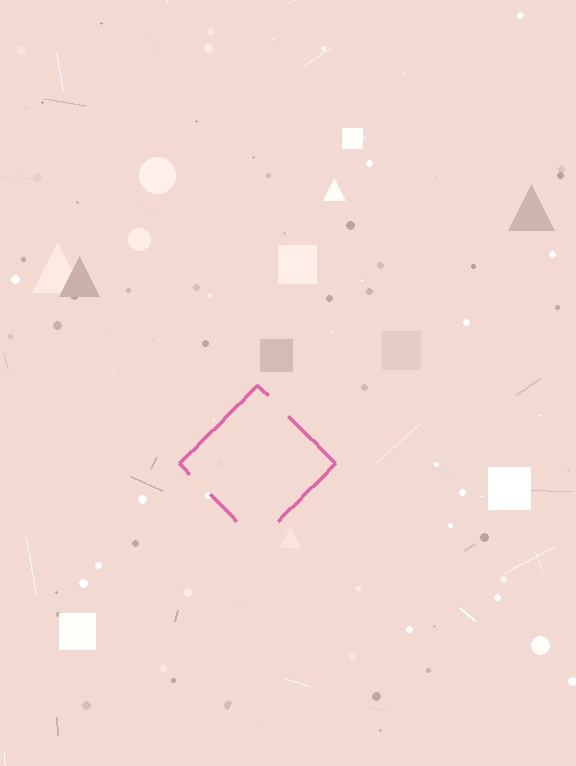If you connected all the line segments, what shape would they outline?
They would outline a diamond.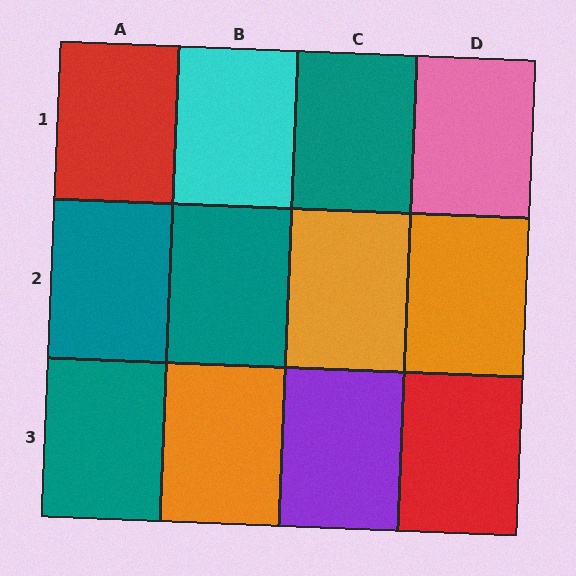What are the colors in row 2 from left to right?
Teal, teal, orange, orange.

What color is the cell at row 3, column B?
Orange.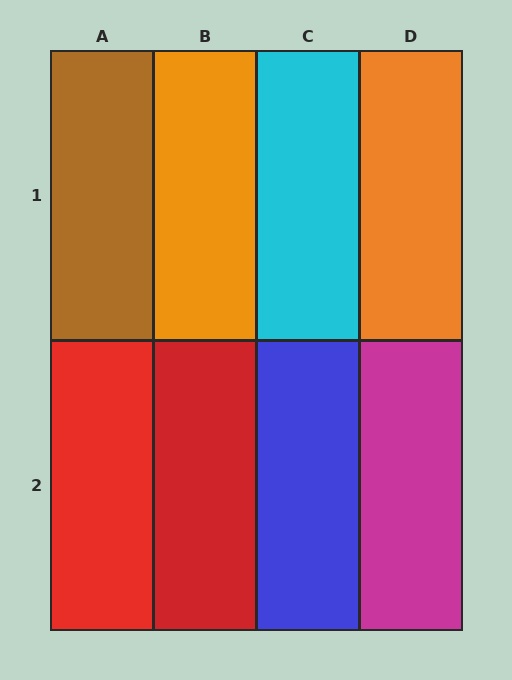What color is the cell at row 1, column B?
Orange.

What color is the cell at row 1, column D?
Orange.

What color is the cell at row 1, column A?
Brown.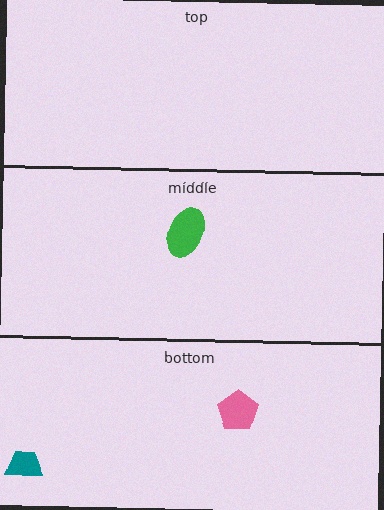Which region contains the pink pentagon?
The bottom region.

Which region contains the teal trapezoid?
The bottom region.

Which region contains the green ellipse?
The middle region.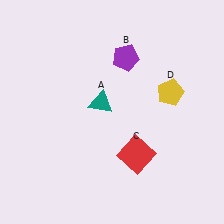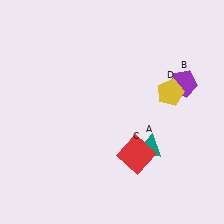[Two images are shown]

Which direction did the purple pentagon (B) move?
The purple pentagon (B) moved right.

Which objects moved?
The objects that moved are: the teal triangle (A), the purple pentagon (B).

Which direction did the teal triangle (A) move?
The teal triangle (A) moved right.